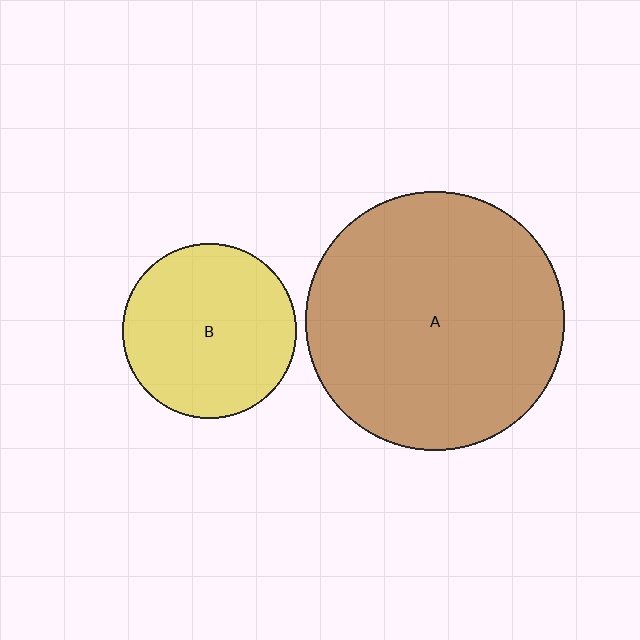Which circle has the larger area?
Circle A (brown).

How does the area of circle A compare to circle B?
Approximately 2.2 times.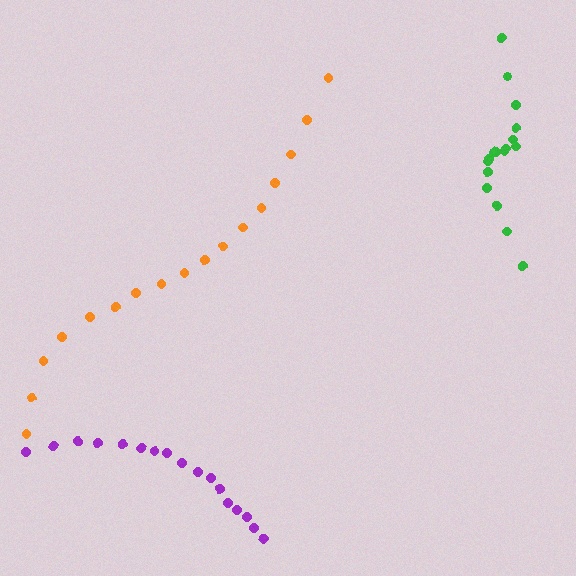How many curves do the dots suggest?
There are 3 distinct paths.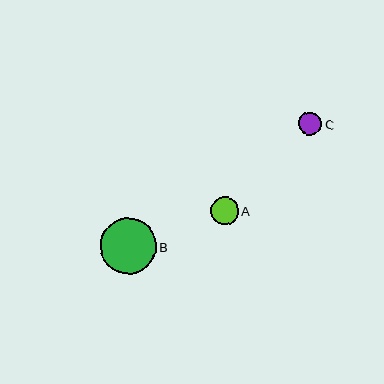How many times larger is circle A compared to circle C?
Circle A is approximately 1.2 times the size of circle C.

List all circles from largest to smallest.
From largest to smallest: B, A, C.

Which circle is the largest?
Circle B is the largest with a size of approximately 56 pixels.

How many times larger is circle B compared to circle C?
Circle B is approximately 2.4 times the size of circle C.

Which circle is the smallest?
Circle C is the smallest with a size of approximately 24 pixels.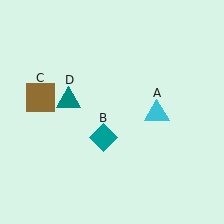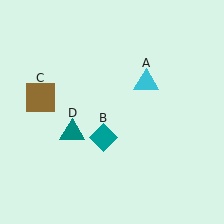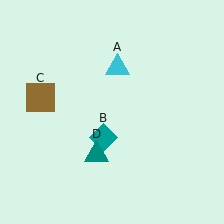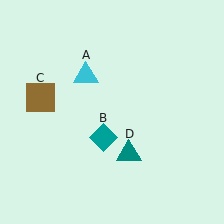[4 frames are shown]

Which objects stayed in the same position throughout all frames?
Teal diamond (object B) and brown square (object C) remained stationary.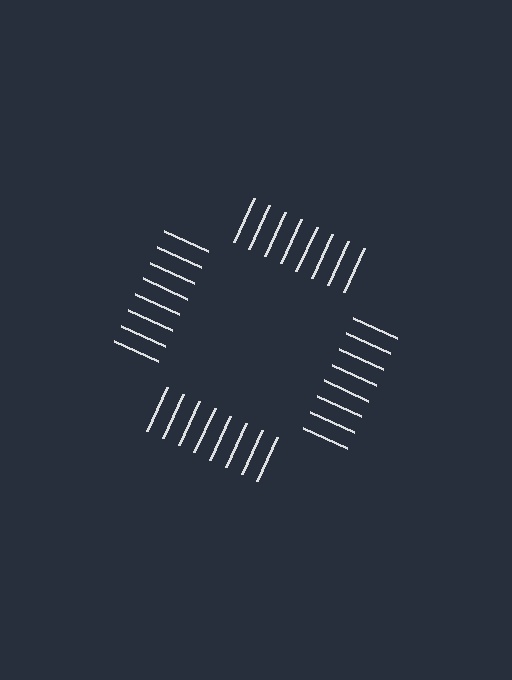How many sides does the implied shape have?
4 sides — the line-ends trace a square.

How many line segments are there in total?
32 — 8 along each of the 4 edges.